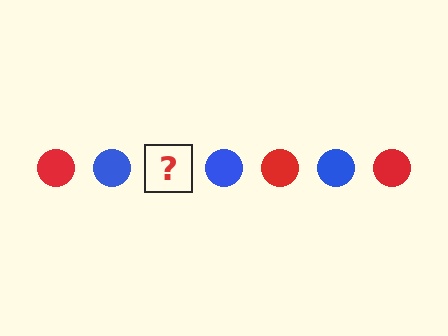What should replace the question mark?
The question mark should be replaced with a red circle.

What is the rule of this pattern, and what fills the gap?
The rule is that the pattern cycles through red, blue circles. The gap should be filled with a red circle.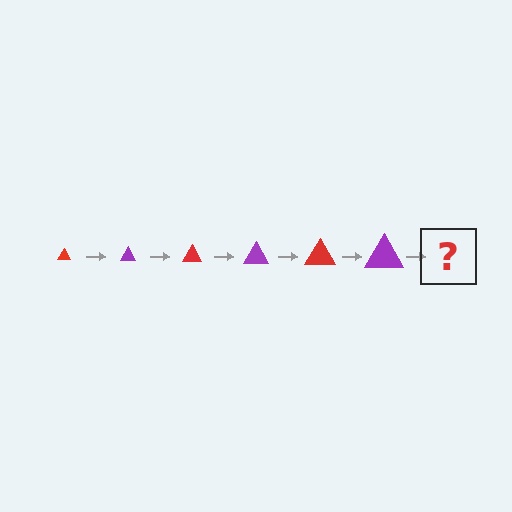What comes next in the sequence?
The next element should be a red triangle, larger than the previous one.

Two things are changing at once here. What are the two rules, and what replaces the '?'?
The two rules are that the triangle grows larger each step and the color cycles through red and purple. The '?' should be a red triangle, larger than the previous one.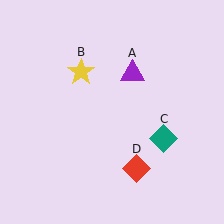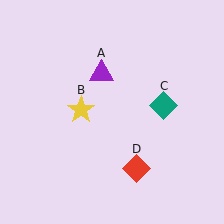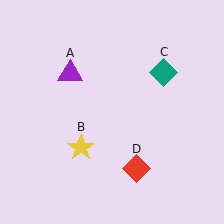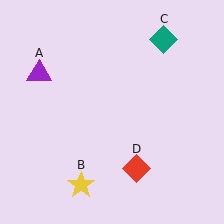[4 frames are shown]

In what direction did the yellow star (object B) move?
The yellow star (object B) moved down.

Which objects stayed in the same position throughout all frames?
Red diamond (object D) remained stationary.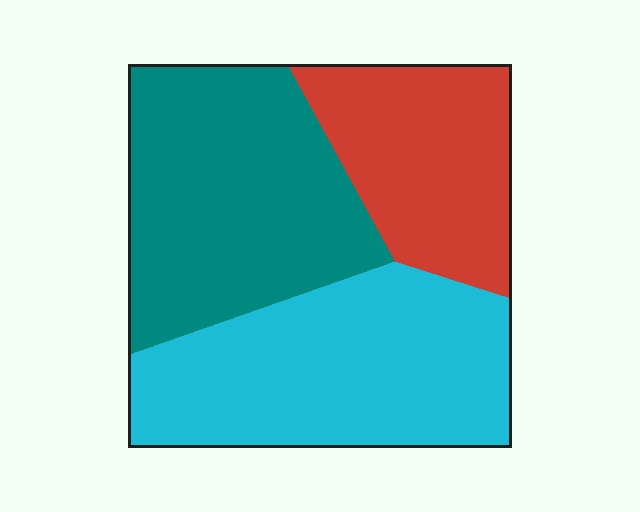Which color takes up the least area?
Red, at roughly 25%.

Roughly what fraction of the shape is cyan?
Cyan takes up between a quarter and a half of the shape.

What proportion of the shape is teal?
Teal covers roughly 35% of the shape.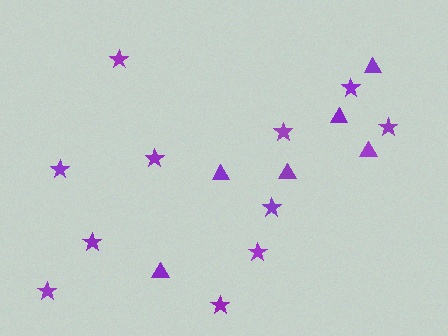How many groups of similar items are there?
There are 2 groups: one group of triangles (6) and one group of stars (11).